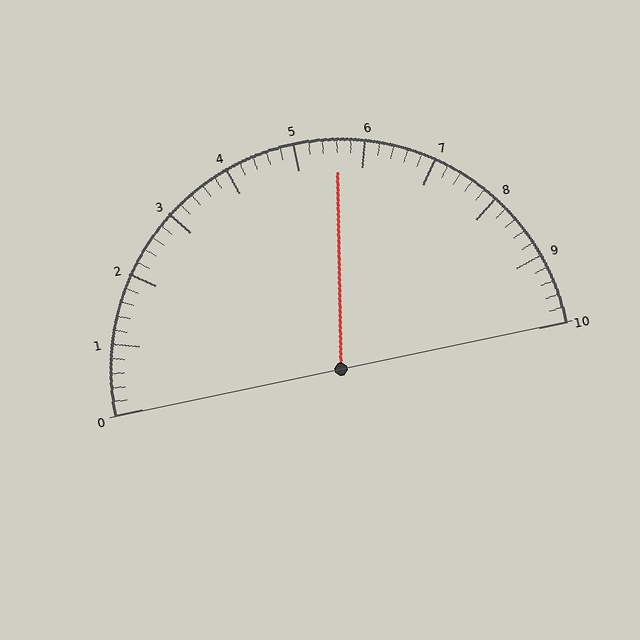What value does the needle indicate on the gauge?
The needle indicates approximately 5.6.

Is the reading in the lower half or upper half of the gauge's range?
The reading is in the upper half of the range (0 to 10).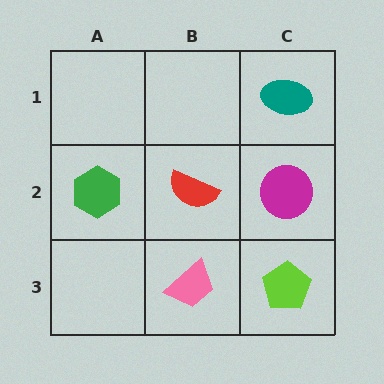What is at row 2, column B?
A red semicircle.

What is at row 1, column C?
A teal ellipse.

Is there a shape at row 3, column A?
No, that cell is empty.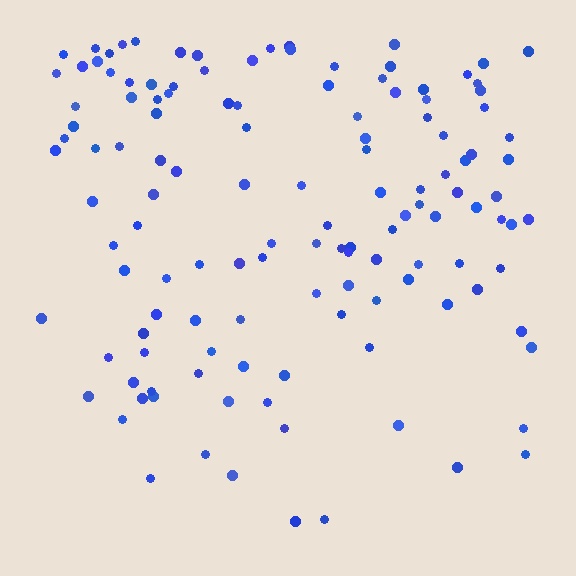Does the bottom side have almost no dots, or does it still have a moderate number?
Still a moderate number, just noticeably fewer than the top.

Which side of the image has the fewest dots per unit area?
The bottom.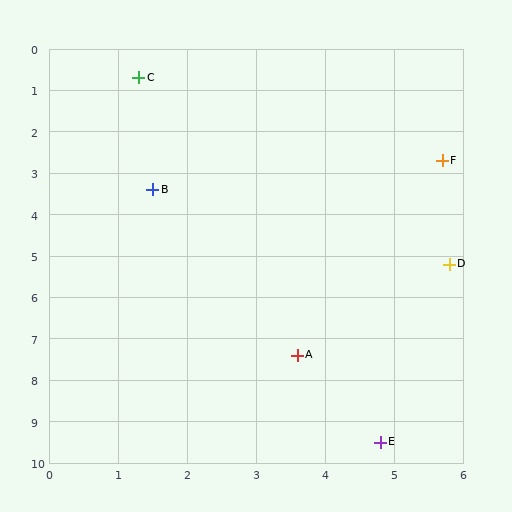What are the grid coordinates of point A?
Point A is at approximately (3.6, 7.4).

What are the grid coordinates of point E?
Point E is at approximately (4.8, 9.5).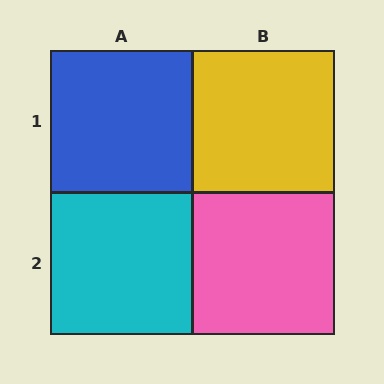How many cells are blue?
1 cell is blue.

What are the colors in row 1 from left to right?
Blue, yellow.